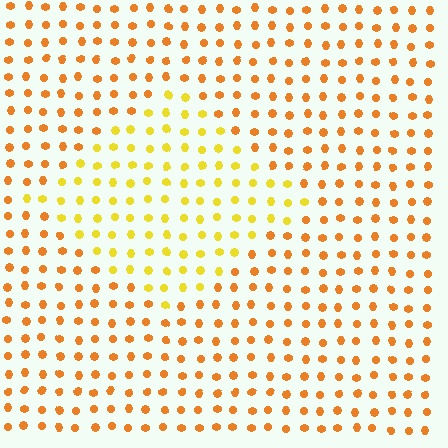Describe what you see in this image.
The image is filled with small orange elements in a uniform arrangement. A diamond-shaped region is visible where the elements are tinted to a slightly different hue, forming a subtle color boundary.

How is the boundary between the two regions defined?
The boundary is defined purely by a slight shift in hue (about 29 degrees). Spacing, size, and orientation are identical on both sides.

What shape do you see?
I see a diamond.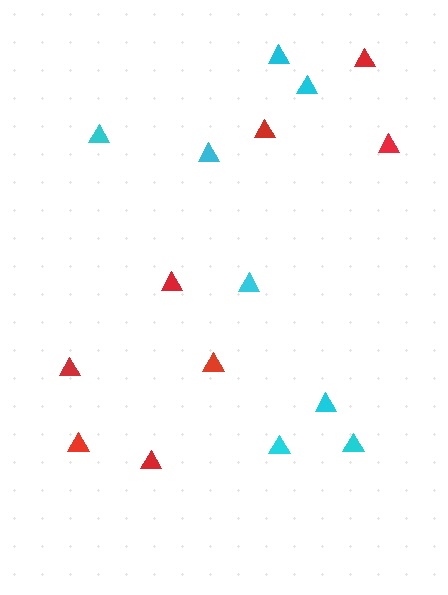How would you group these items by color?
There are 2 groups: one group of red triangles (8) and one group of cyan triangles (8).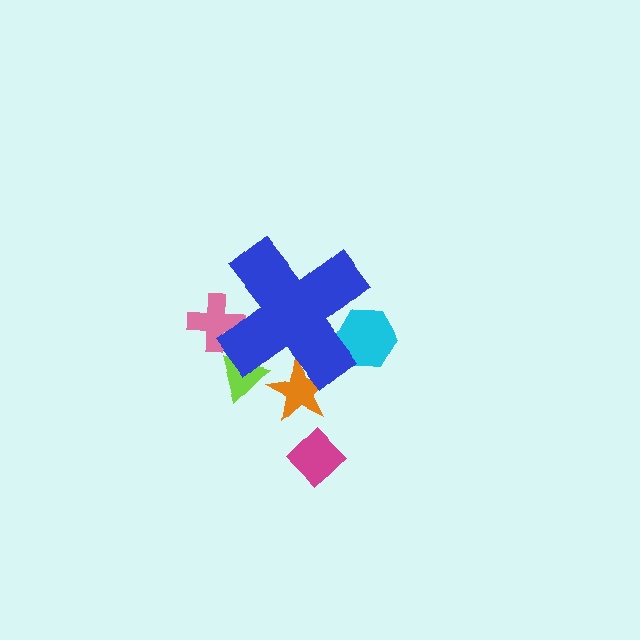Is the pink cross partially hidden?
Yes, the pink cross is partially hidden behind the blue cross.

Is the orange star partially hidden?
Yes, the orange star is partially hidden behind the blue cross.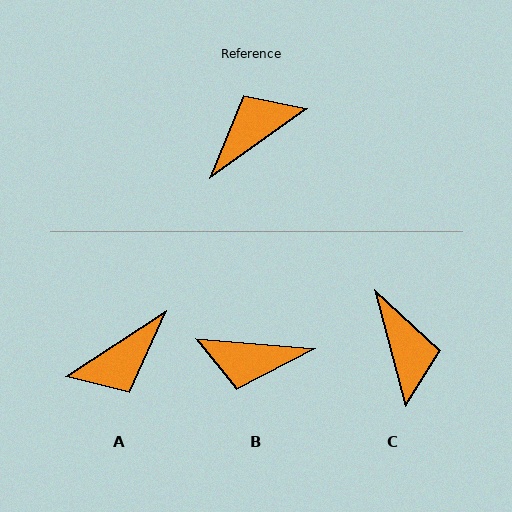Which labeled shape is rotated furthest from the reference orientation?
A, about 178 degrees away.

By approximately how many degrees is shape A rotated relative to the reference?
Approximately 178 degrees counter-clockwise.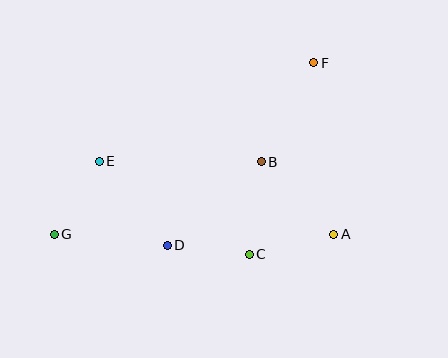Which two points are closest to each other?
Points C and D are closest to each other.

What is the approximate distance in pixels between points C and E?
The distance between C and E is approximately 177 pixels.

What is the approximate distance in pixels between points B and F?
The distance between B and F is approximately 112 pixels.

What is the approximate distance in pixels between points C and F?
The distance between C and F is approximately 202 pixels.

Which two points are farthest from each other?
Points F and G are farthest from each other.